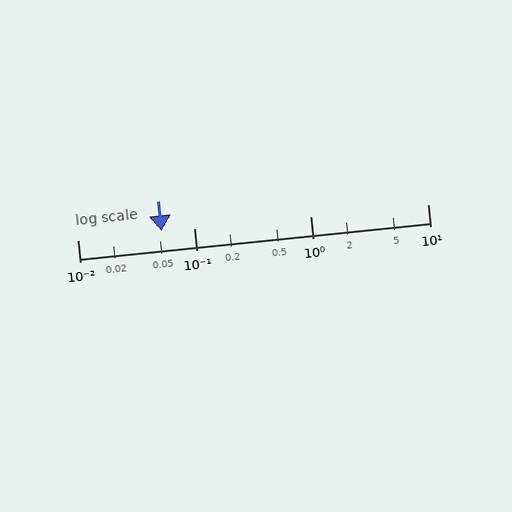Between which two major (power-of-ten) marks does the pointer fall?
The pointer is between 0.01 and 0.1.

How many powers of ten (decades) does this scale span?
The scale spans 3 decades, from 0.01 to 10.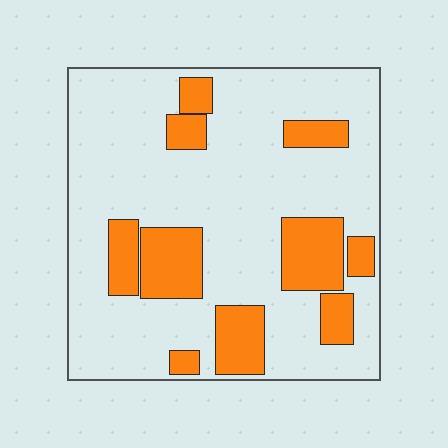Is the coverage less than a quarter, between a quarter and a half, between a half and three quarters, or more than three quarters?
Less than a quarter.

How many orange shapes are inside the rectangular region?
10.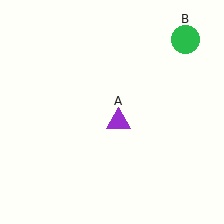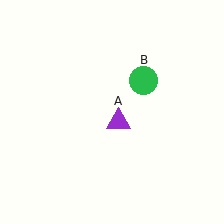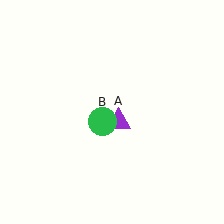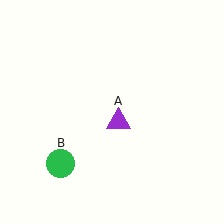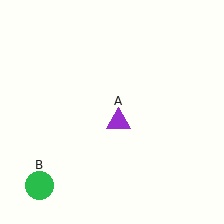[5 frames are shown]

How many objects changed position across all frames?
1 object changed position: green circle (object B).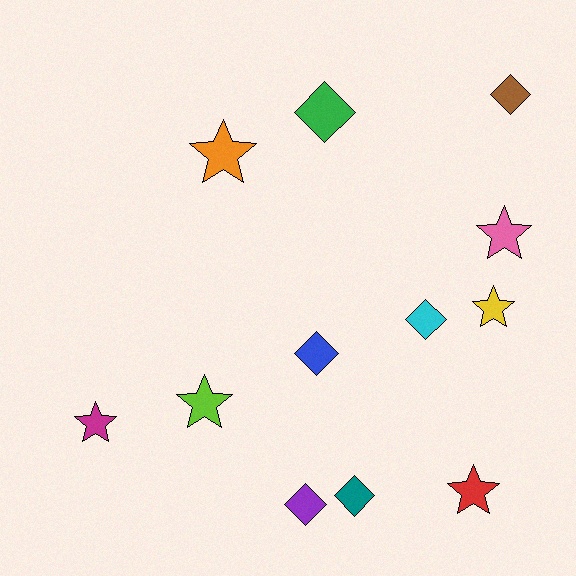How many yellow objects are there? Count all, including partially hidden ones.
There is 1 yellow object.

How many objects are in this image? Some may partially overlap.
There are 12 objects.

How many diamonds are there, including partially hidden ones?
There are 6 diamonds.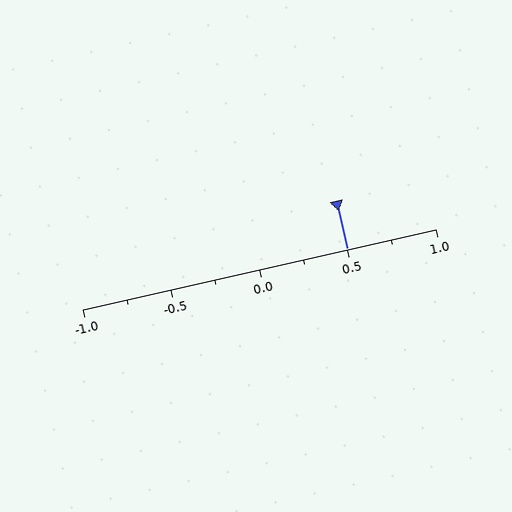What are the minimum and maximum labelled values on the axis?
The axis runs from -1.0 to 1.0.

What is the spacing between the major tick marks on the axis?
The major ticks are spaced 0.5 apart.